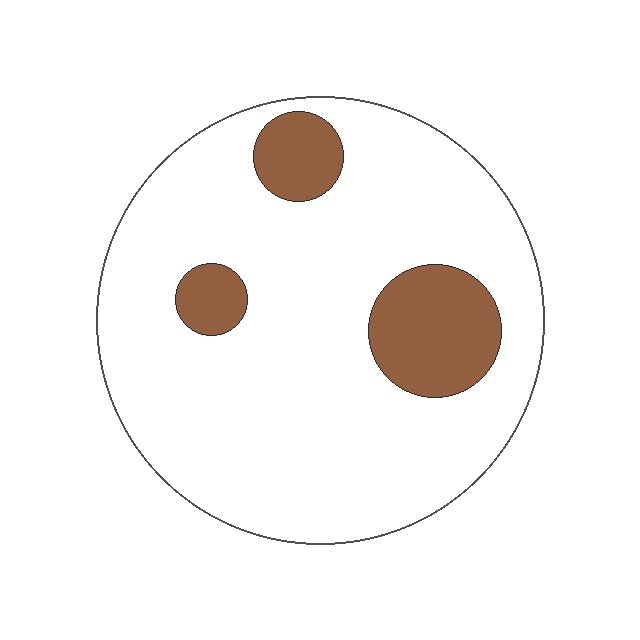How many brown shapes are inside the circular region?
3.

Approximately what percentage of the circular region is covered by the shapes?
Approximately 15%.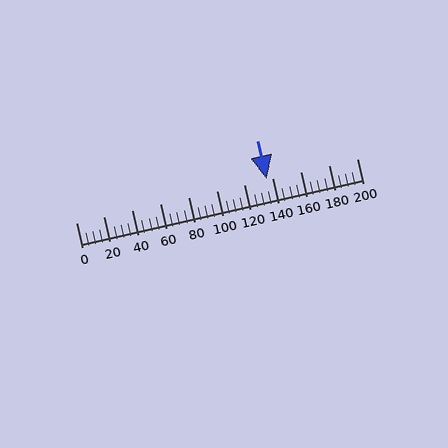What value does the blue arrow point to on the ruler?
The blue arrow points to approximately 136.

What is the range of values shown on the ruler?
The ruler shows values from 0 to 200.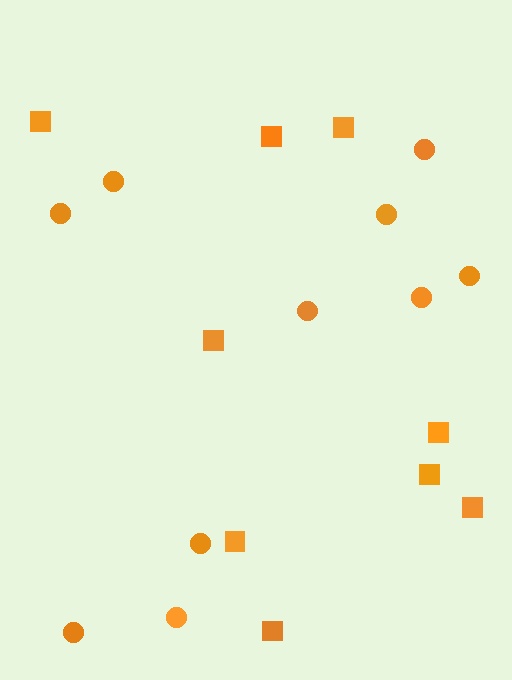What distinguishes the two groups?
There are 2 groups: one group of squares (9) and one group of circles (10).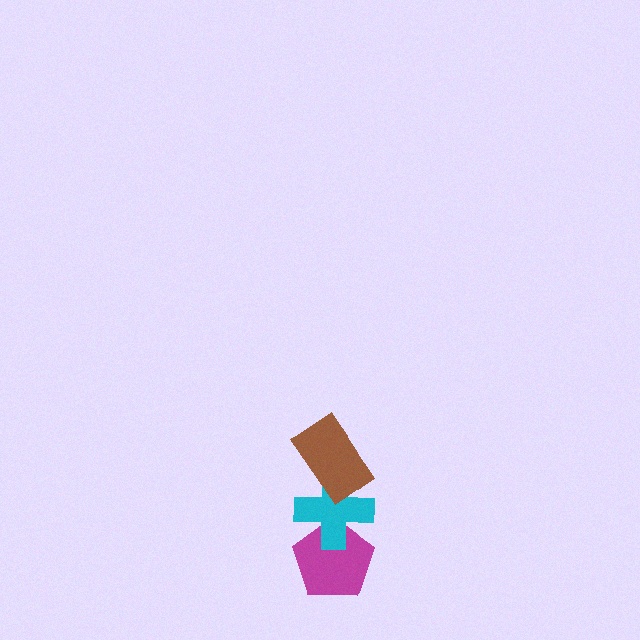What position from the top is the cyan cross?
The cyan cross is 2nd from the top.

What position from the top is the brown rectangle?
The brown rectangle is 1st from the top.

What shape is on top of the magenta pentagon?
The cyan cross is on top of the magenta pentagon.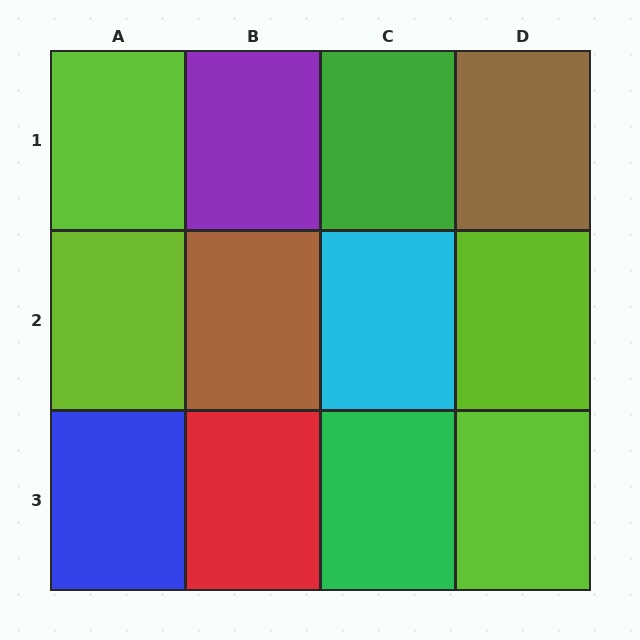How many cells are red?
1 cell is red.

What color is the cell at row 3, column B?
Red.